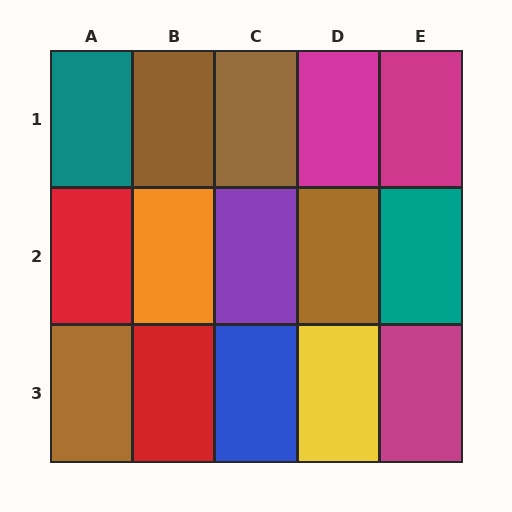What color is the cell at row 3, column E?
Magenta.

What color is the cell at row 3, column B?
Red.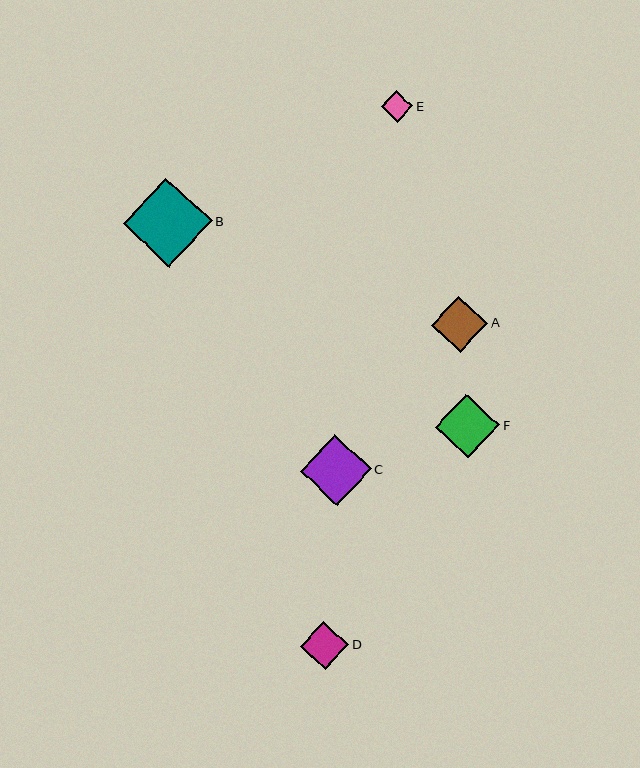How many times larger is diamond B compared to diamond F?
Diamond B is approximately 1.4 times the size of diamond F.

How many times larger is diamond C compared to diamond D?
Diamond C is approximately 1.5 times the size of diamond D.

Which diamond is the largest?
Diamond B is the largest with a size of approximately 89 pixels.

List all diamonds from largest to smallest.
From largest to smallest: B, C, F, A, D, E.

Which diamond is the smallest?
Diamond E is the smallest with a size of approximately 31 pixels.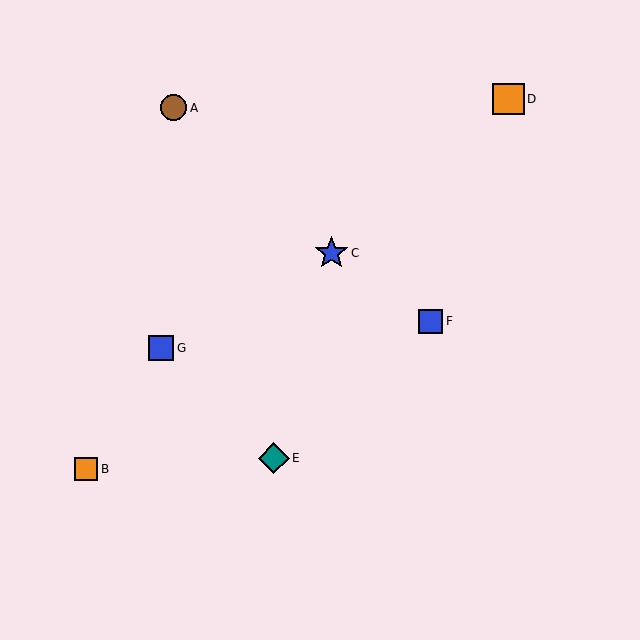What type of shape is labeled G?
Shape G is a blue square.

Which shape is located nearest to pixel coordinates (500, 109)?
The orange square (labeled D) at (508, 99) is nearest to that location.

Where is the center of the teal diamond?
The center of the teal diamond is at (274, 458).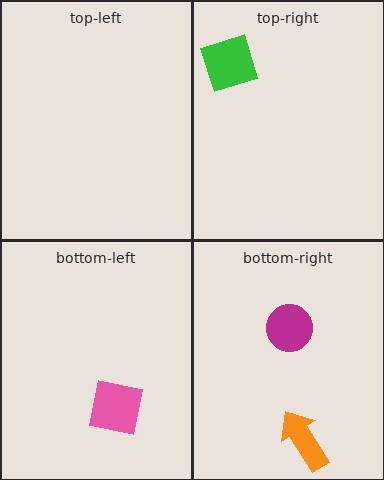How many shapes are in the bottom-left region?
1.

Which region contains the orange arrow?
The bottom-right region.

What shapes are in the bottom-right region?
The orange arrow, the magenta circle.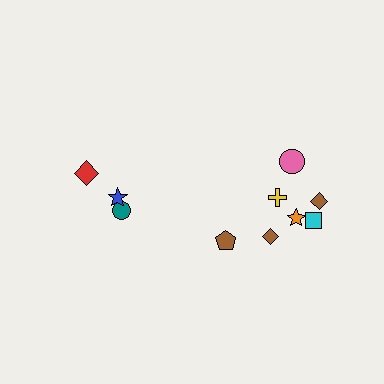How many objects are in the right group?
There are 7 objects.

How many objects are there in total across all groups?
There are 10 objects.